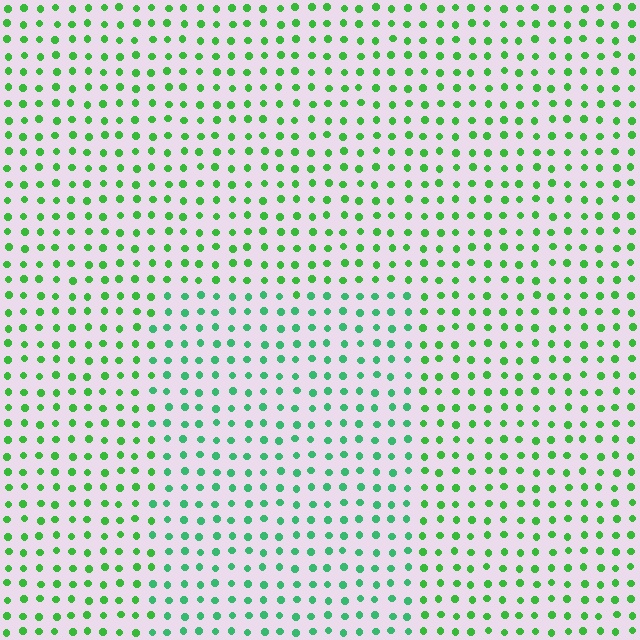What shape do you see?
I see a rectangle.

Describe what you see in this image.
The image is filled with small green elements in a uniform arrangement. A rectangle-shaped region is visible where the elements are tinted to a slightly different hue, forming a subtle color boundary.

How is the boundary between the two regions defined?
The boundary is defined purely by a slight shift in hue (about 26 degrees). Spacing, size, and orientation are identical on both sides.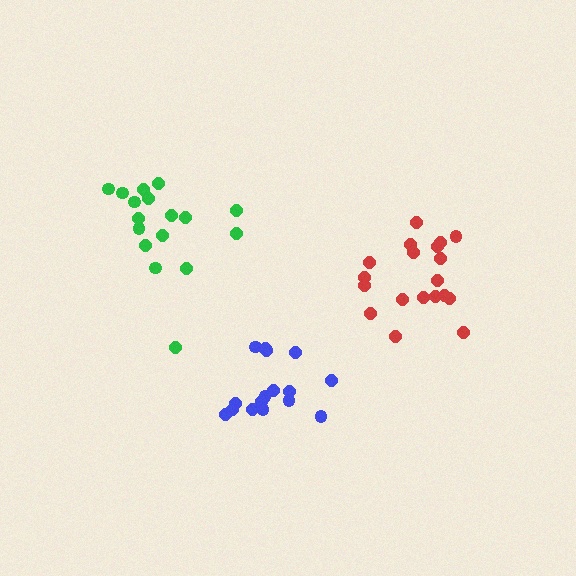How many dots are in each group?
Group 1: 17 dots, Group 2: 19 dots, Group 3: 16 dots (52 total).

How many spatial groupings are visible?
There are 3 spatial groupings.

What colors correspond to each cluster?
The clusters are colored: green, red, blue.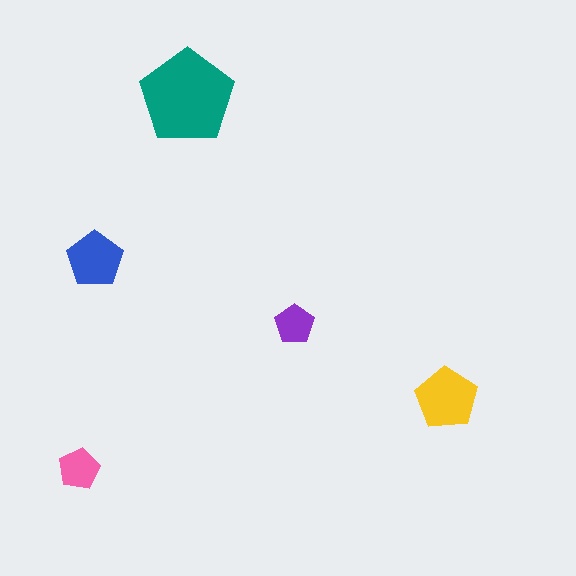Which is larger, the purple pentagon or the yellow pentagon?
The yellow one.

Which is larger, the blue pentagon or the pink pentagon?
The blue one.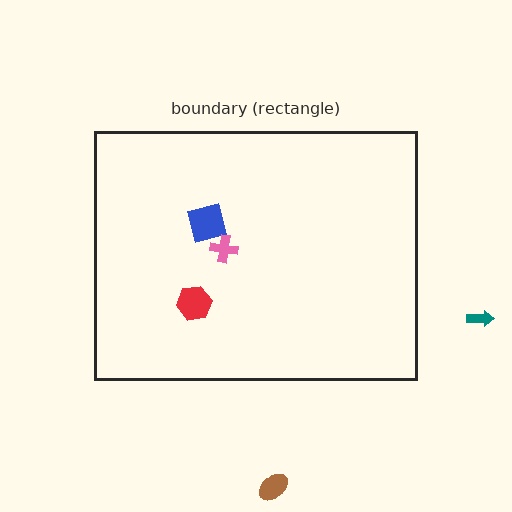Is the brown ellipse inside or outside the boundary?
Outside.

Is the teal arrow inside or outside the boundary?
Outside.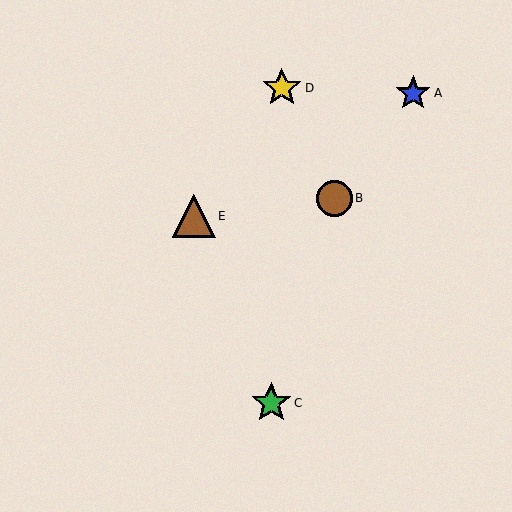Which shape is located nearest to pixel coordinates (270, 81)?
The yellow star (labeled D) at (282, 88) is nearest to that location.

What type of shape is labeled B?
Shape B is a brown circle.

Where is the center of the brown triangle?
The center of the brown triangle is at (194, 216).